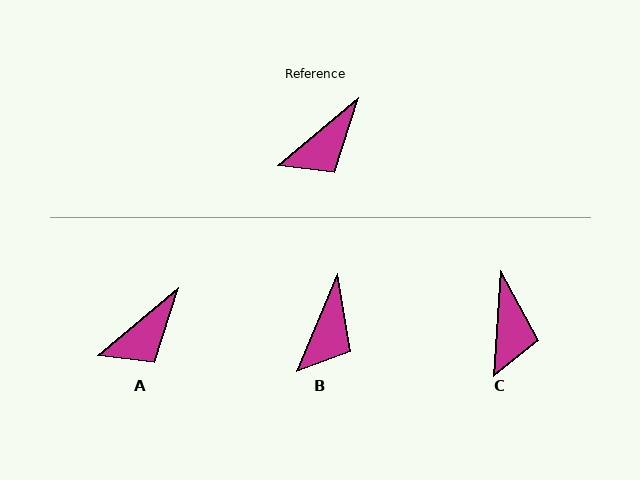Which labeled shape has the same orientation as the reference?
A.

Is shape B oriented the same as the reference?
No, it is off by about 27 degrees.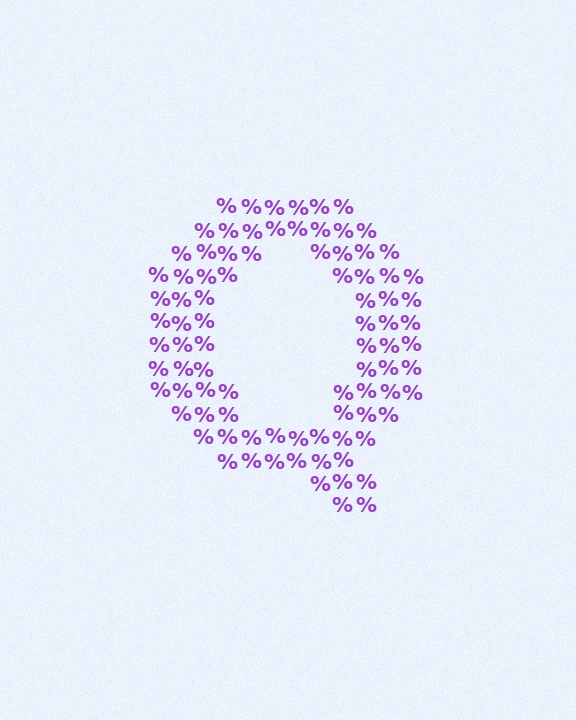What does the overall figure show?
The overall figure shows the letter Q.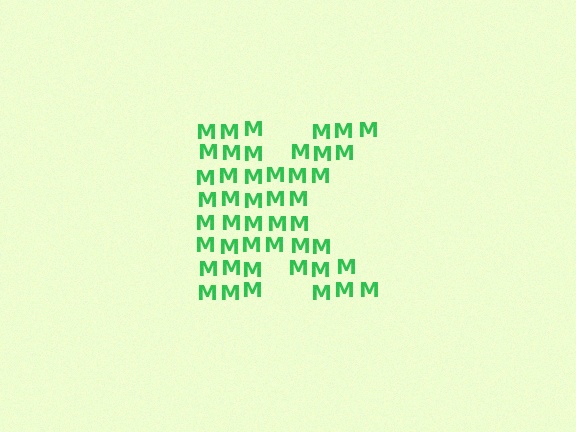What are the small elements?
The small elements are letter M's.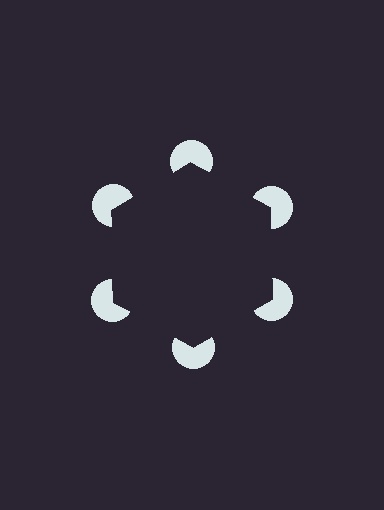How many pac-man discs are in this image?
There are 6 — one at each vertex of the illusory hexagon.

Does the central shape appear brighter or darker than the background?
It typically appears slightly darker than the background, even though no actual brightness change is drawn.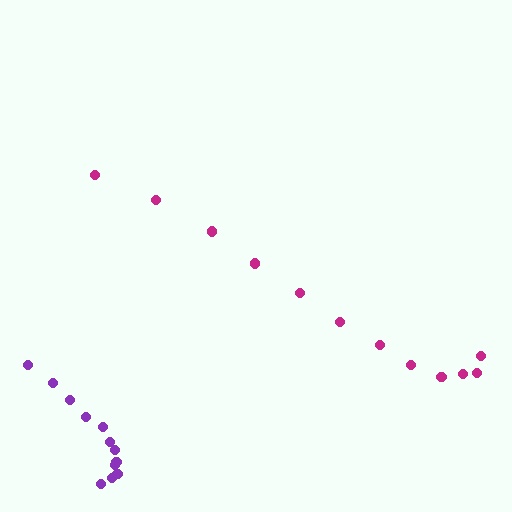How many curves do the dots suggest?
There are 2 distinct paths.